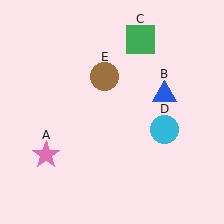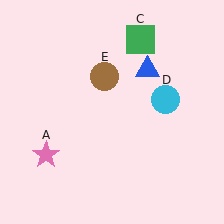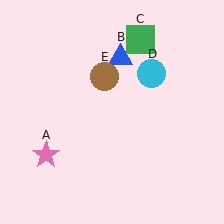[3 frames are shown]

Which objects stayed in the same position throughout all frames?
Pink star (object A) and green square (object C) and brown circle (object E) remained stationary.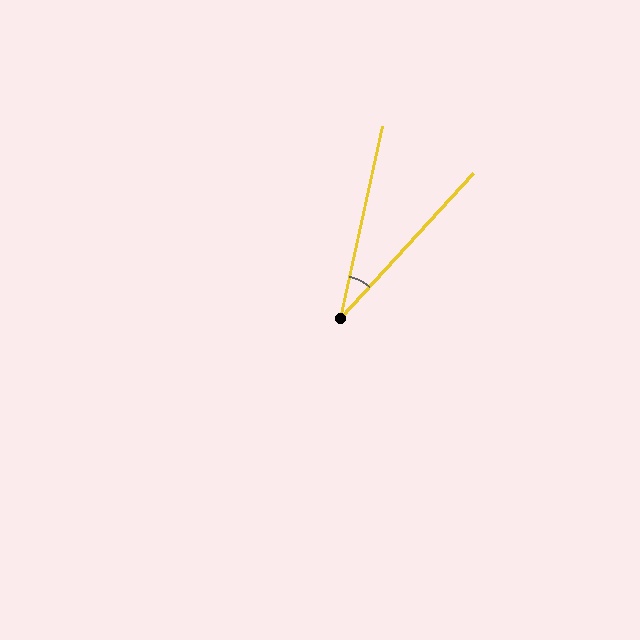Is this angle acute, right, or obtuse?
It is acute.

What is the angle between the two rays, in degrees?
Approximately 30 degrees.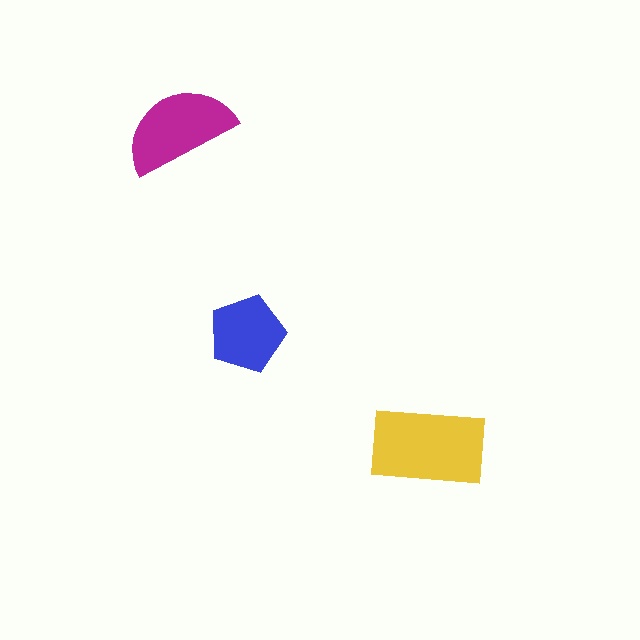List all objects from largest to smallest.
The yellow rectangle, the magenta semicircle, the blue pentagon.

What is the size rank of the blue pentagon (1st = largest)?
3rd.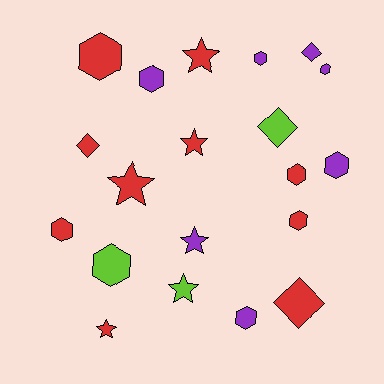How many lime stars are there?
There is 1 lime star.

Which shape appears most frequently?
Hexagon, with 10 objects.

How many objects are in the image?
There are 20 objects.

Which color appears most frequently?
Red, with 10 objects.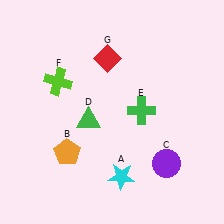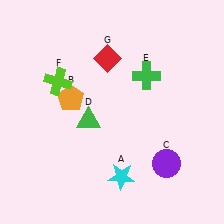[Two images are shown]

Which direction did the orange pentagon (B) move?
The orange pentagon (B) moved up.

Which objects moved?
The objects that moved are: the orange pentagon (B), the green cross (E).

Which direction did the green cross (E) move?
The green cross (E) moved up.